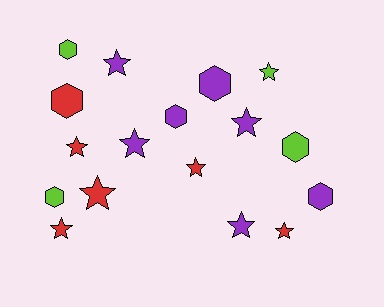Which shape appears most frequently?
Star, with 10 objects.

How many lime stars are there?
There is 1 lime star.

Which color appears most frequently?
Purple, with 7 objects.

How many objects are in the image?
There are 17 objects.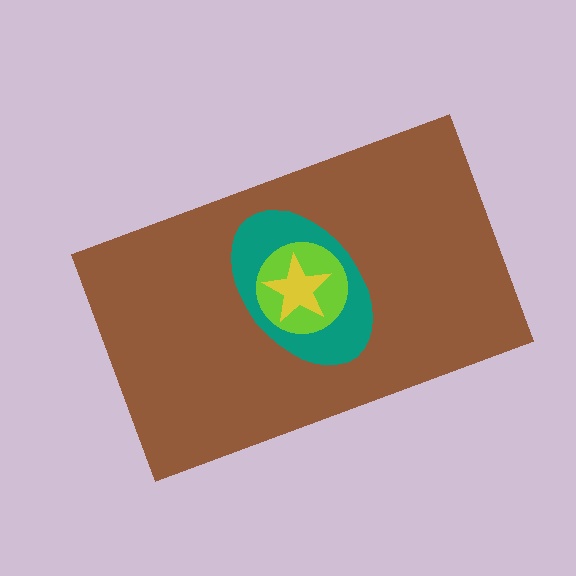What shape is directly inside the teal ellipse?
The lime circle.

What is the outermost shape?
The brown rectangle.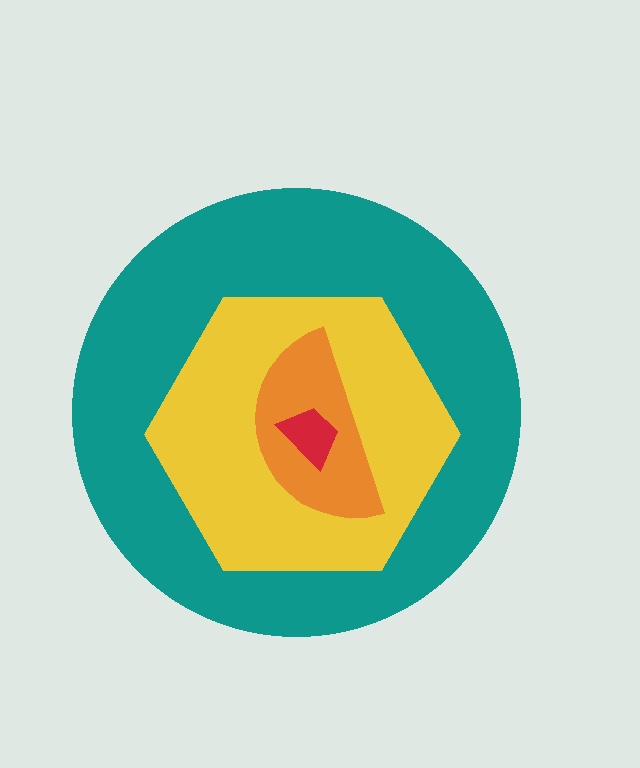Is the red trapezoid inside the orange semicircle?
Yes.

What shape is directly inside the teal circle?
The yellow hexagon.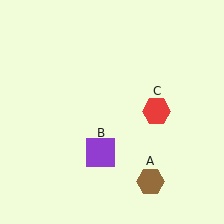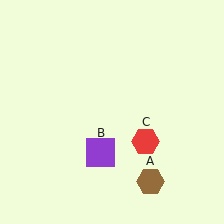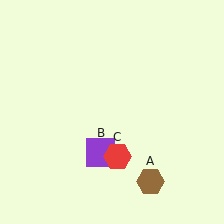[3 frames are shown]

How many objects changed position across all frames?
1 object changed position: red hexagon (object C).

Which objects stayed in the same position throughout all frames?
Brown hexagon (object A) and purple square (object B) remained stationary.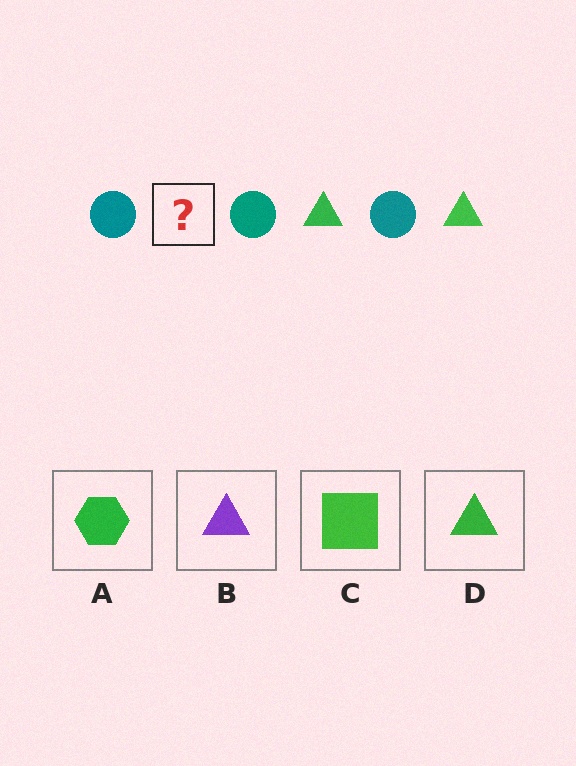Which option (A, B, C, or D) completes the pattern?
D.